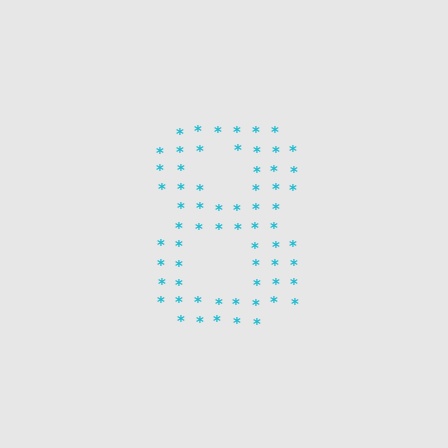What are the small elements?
The small elements are asterisks.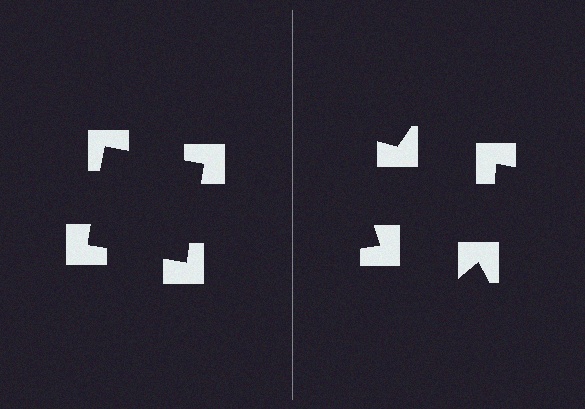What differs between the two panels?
The notched squares are positioned identically on both sides; only the wedge orientations differ. On the left they align to a square; on the right they are misaligned.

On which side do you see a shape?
An illusory square appears on the left side. On the right side the wedge cuts are rotated, so no coherent shape forms.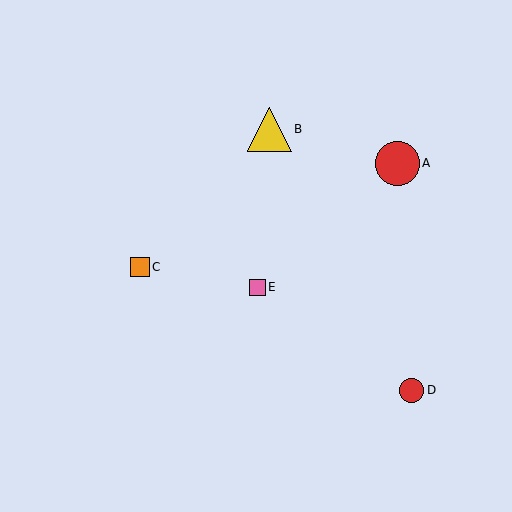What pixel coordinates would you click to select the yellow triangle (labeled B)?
Click at (270, 129) to select the yellow triangle B.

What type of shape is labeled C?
Shape C is an orange square.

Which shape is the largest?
The red circle (labeled A) is the largest.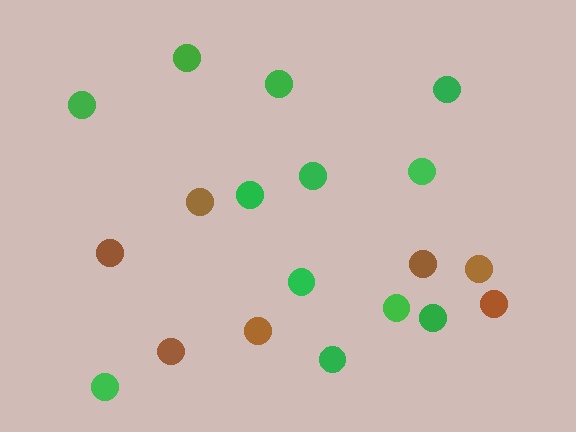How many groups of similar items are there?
There are 2 groups: one group of green circles (12) and one group of brown circles (7).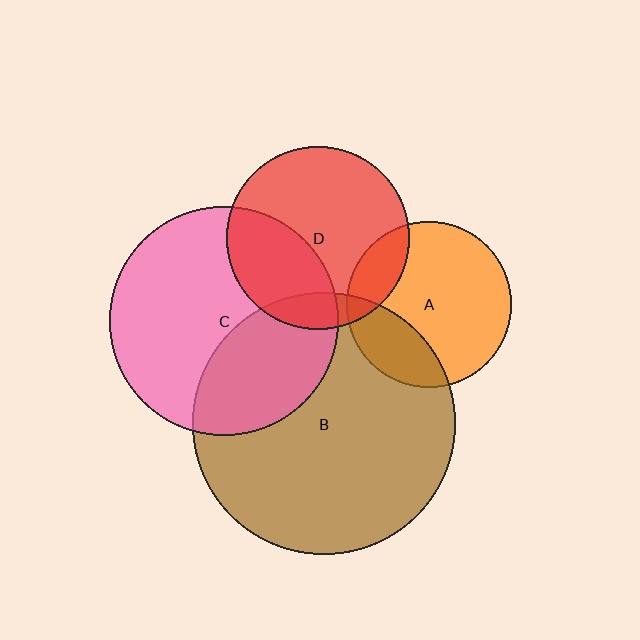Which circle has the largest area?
Circle B (brown).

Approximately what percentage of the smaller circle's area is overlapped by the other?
Approximately 15%.